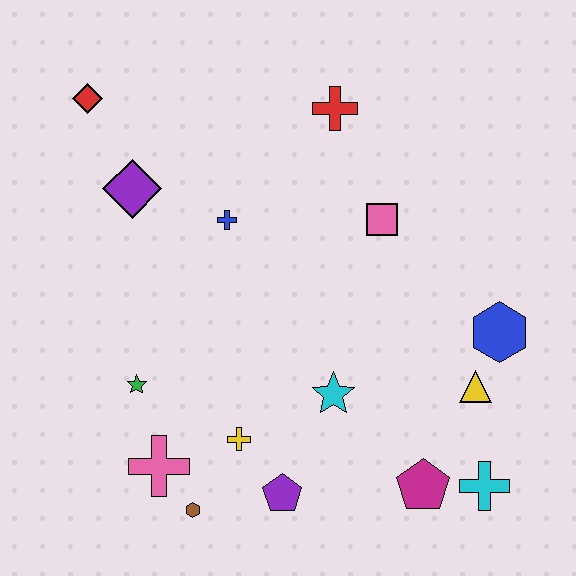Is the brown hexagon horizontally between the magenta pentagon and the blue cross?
No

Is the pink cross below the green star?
Yes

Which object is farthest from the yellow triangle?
The red diamond is farthest from the yellow triangle.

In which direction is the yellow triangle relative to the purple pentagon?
The yellow triangle is to the right of the purple pentagon.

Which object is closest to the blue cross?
The purple diamond is closest to the blue cross.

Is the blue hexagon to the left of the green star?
No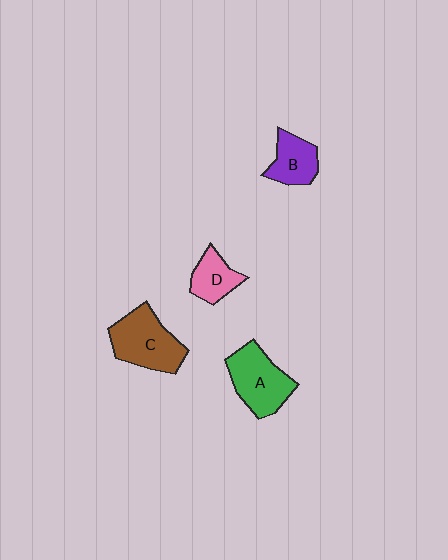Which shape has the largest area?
Shape C (brown).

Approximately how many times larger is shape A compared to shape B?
Approximately 1.5 times.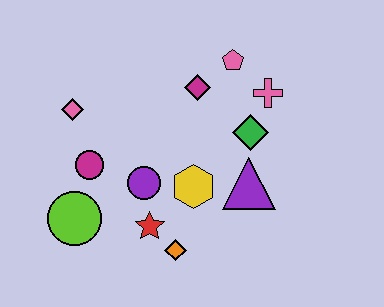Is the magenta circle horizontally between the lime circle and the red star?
Yes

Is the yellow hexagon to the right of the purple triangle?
No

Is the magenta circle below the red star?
No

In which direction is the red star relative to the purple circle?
The red star is below the purple circle.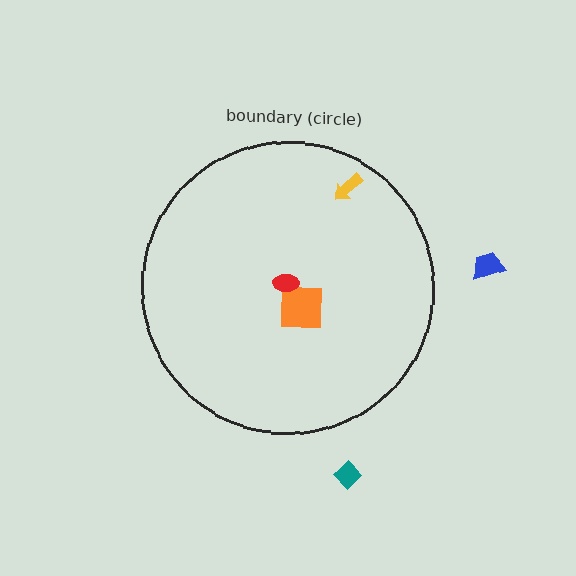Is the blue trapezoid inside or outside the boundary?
Outside.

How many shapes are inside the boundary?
3 inside, 2 outside.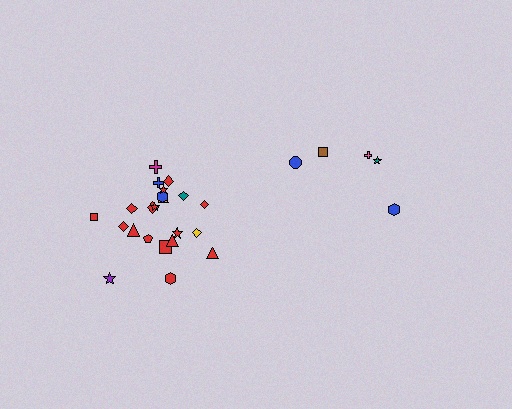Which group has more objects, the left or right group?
The left group.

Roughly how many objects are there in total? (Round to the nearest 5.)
Roughly 25 objects in total.